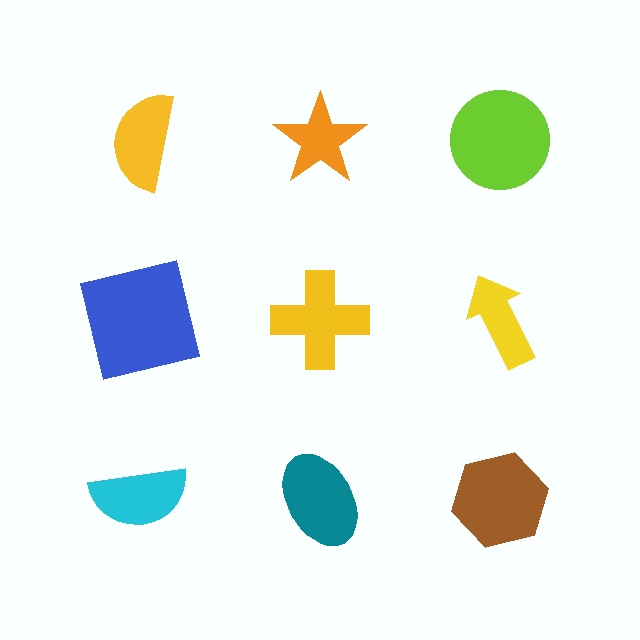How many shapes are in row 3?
3 shapes.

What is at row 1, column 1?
A yellow semicircle.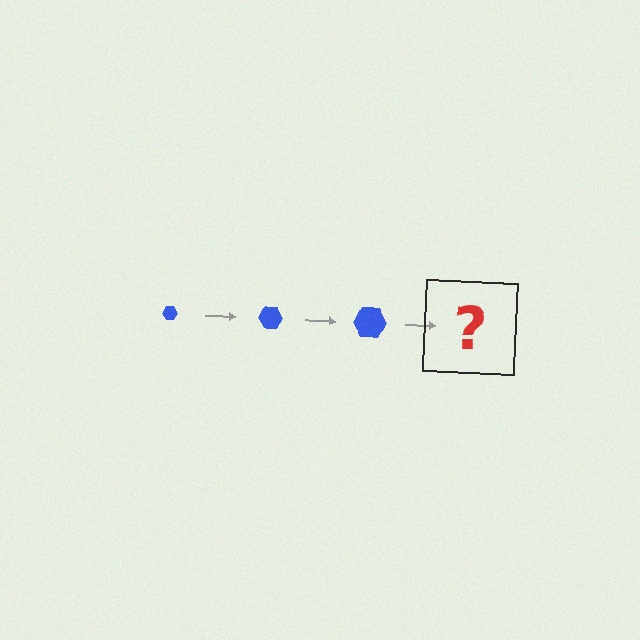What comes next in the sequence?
The next element should be a blue hexagon, larger than the previous one.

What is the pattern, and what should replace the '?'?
The pattern is that the hexagon gets progressively larger each step. The '?' should be a blue hexagon, larger than the previous one.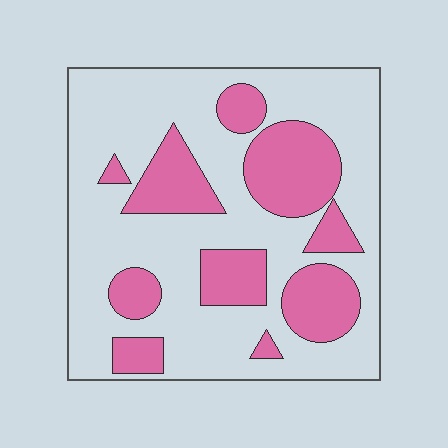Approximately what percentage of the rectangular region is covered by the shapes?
Approximately 30%.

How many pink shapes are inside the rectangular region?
10.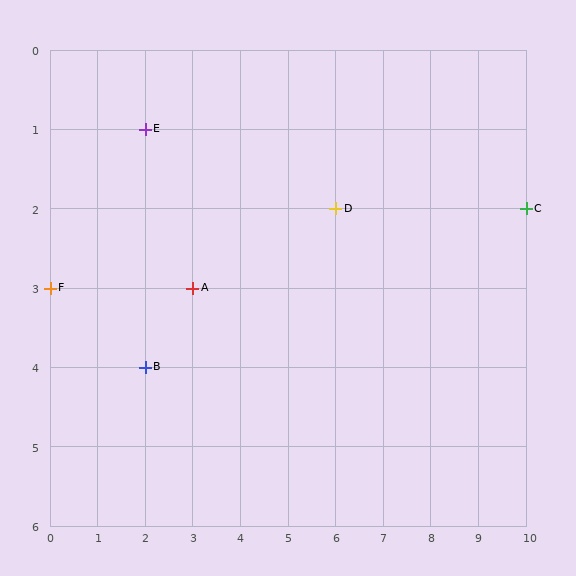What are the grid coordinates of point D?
Point D is at grid coordinates (6, 2).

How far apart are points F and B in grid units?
Points F and B are 2 columns and 1 row apart (about 2.2 grid units diagonally).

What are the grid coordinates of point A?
Point A is at grid coordinates (3, 3).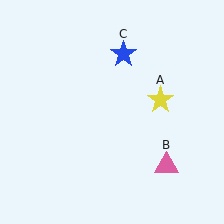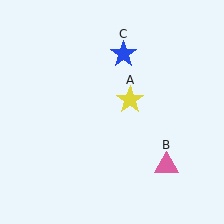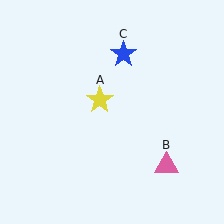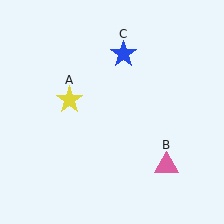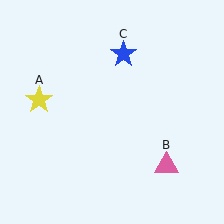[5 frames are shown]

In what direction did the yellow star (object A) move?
The yellow star (object A) moved left.